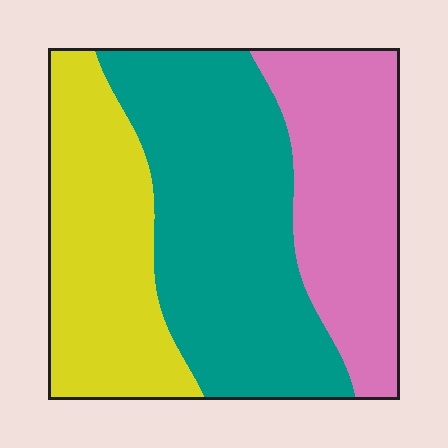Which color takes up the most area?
Teal, at roughly 45%.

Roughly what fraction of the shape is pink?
Pink takes up between a sixth and a third of the shape.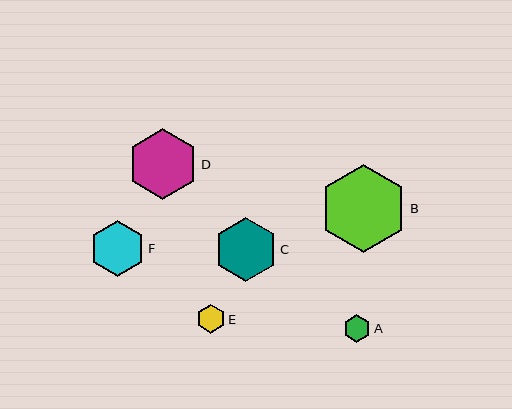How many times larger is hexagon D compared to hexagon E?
Hexagon D is approximately 2.4 times the size of hexagon E.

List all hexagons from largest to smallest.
From largest to smallest: B, D, C, F, E, A.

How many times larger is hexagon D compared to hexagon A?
Hexagon D is approximately 2.6 times the size of hexagon A.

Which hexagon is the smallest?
Hexagon A is the smallest with a size of approximately 27 pixels.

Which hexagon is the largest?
Hexagon B is the largest with a size of approximately 88 pixels.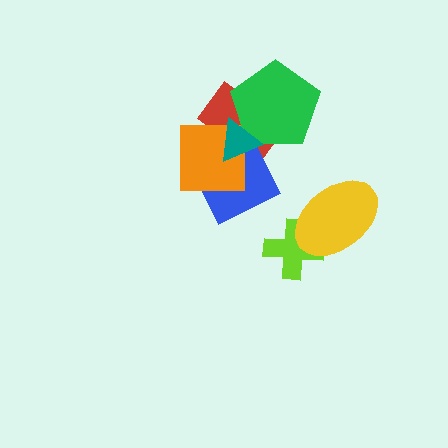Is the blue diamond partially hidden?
Yes, it is partially covered by another shape.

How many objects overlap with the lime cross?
1 object overlaps with the lime cross.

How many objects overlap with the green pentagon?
3 objects overlap with the green pentagon.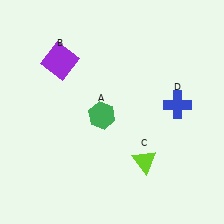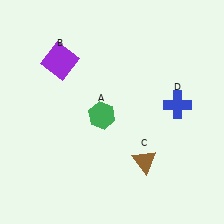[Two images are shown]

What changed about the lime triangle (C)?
In Image 1, C is lime. In Image 2, it changed to brown.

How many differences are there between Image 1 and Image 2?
There is 1 difference between the two images.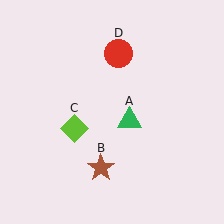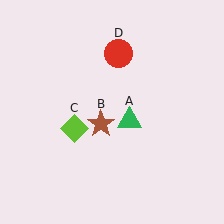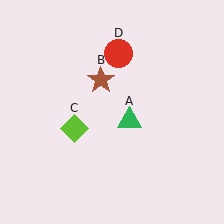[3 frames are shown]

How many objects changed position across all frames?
1 object changed position: brown star (object B).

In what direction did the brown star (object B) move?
The brown star (object B) moved up.